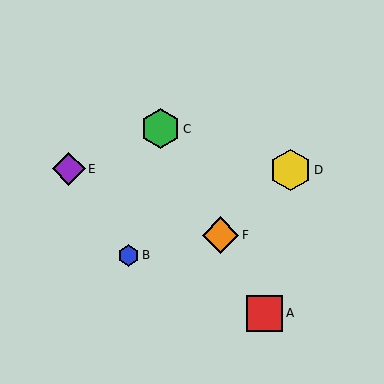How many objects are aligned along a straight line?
3 objects (A, C, F) are aligned along a straight line.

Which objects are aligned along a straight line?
Objects A, C, F are aligned along a straight line.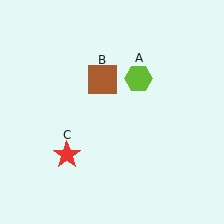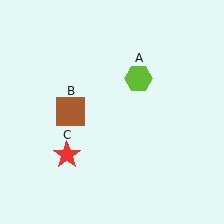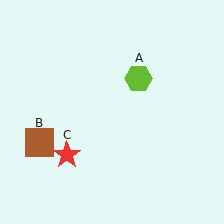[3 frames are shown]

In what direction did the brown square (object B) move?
The brown square (object B) moved down and to the left.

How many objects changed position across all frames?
1 object changed position: brown square (object B).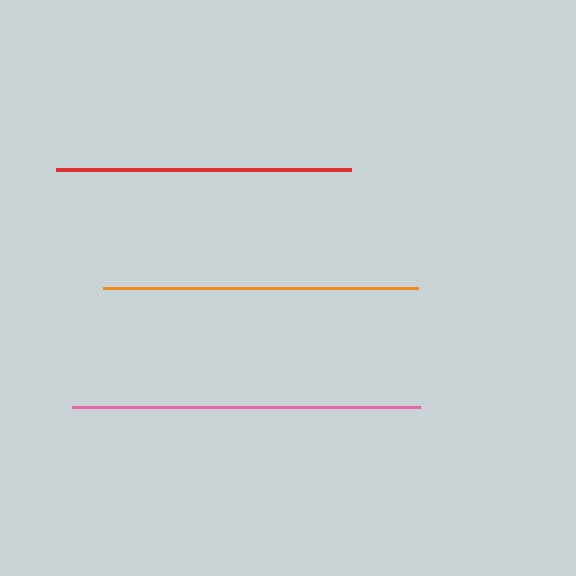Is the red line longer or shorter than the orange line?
The orange line is longer than the red line.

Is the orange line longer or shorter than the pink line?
The pink line is longer than the orange line.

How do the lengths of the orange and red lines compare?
The orange and red lines are approximately the same length.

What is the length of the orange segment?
The orange segment is approximately 315 pixels long.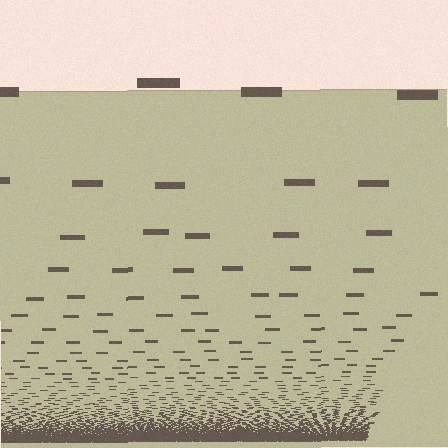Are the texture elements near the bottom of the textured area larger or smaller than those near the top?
Smaller. The gradient is inverted — elements near the bottom are smaller and denser.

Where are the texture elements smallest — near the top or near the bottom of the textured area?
Near the bottom.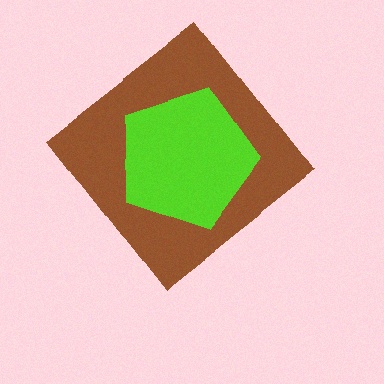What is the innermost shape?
The lime pentagon.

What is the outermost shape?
The brown diamond.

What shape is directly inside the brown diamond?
The lime pentagon.